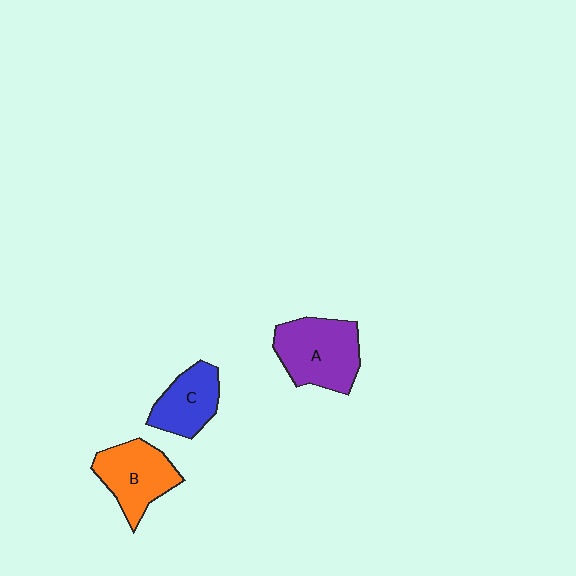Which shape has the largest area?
Shape A (purple).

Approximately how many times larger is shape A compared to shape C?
Approximately 1.4 times.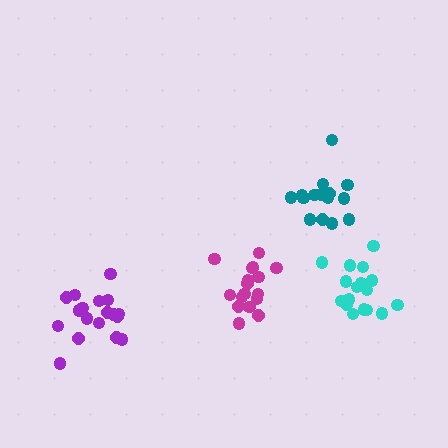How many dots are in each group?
Group 1: 19 dots, Group 2: 18 dots, Group 3: 17 dots, Group 4: 15 dots (69 total).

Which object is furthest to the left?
The purple cluster is leftmost.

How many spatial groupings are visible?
There are 4 spatial groupings.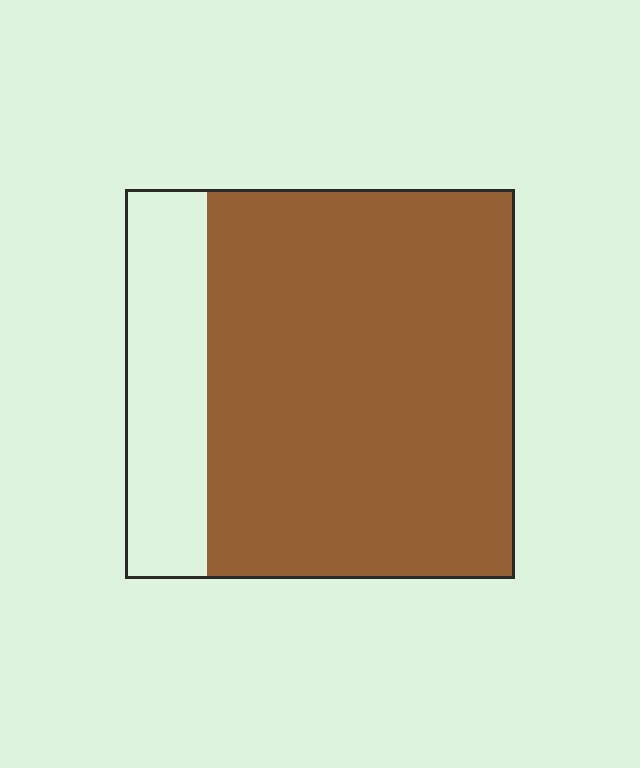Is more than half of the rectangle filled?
Yes.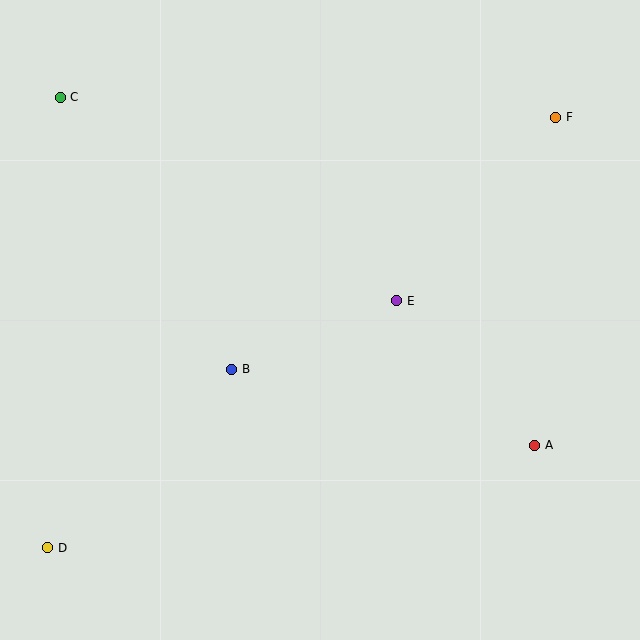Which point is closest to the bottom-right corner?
Point A is closest to the bottom-right corner.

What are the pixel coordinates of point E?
Point E is at (397, 301).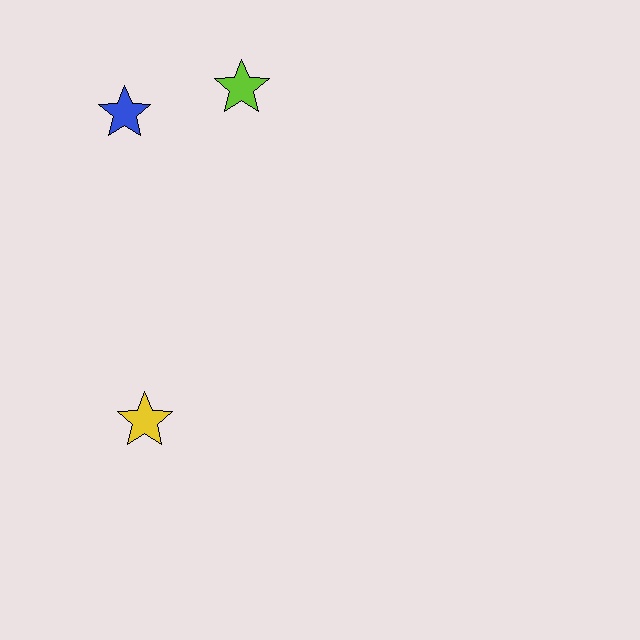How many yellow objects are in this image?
There is 1 yellow object.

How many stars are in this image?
There are 3 stars.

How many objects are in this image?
There are 3 objects.